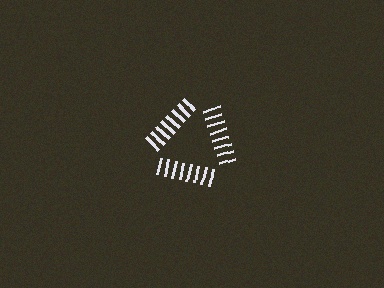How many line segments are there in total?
24 — 8 along each of the 3 edges.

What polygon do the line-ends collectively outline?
An illusory triangle — the line segments terminate on its edges but no continuous stroke is drawn.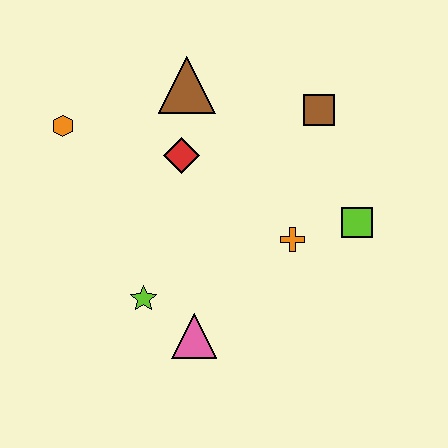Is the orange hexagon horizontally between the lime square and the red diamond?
No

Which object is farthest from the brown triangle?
The pink triangle is farthest from the brown triangle.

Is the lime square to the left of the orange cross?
No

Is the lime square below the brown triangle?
Yes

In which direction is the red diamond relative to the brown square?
The red diamond is to the left of the brown square.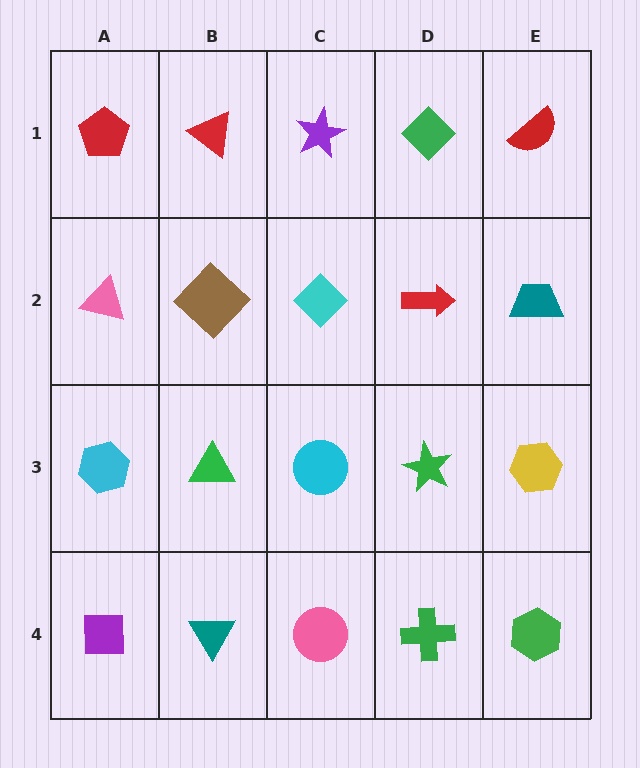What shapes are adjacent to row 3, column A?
A pink triangle (row 2, column A), a purple square (row 4, column A), a green triangle (row 3, column B).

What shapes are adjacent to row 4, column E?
A yellow hexagon (row 3, column E), a green cross (row 4, column D).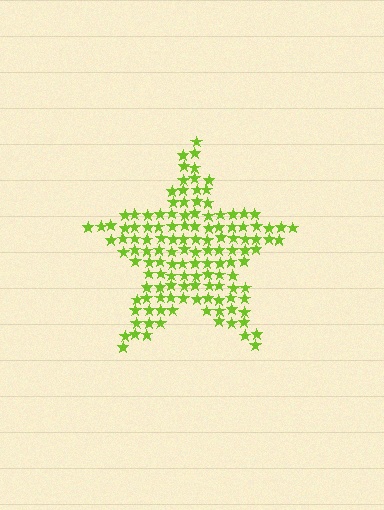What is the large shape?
The large shape is a star.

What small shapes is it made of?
It is made of small stars.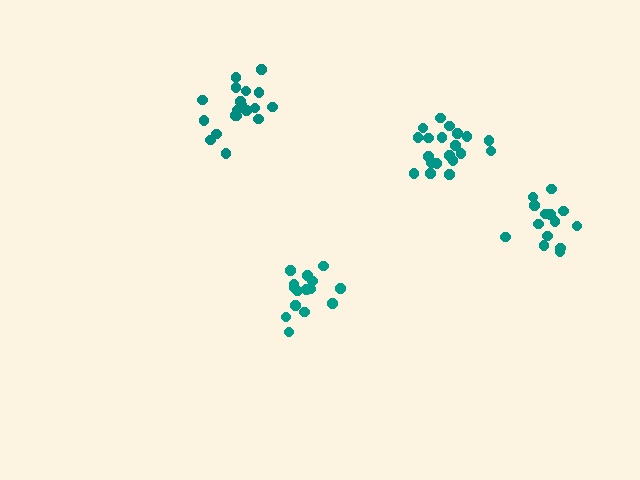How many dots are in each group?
Group 1: 15 dots, Group 2: 19 dots, Group 3: 14 dots, Group 4: 20 dots (68 total).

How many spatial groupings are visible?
There are 4 spatial groupings.